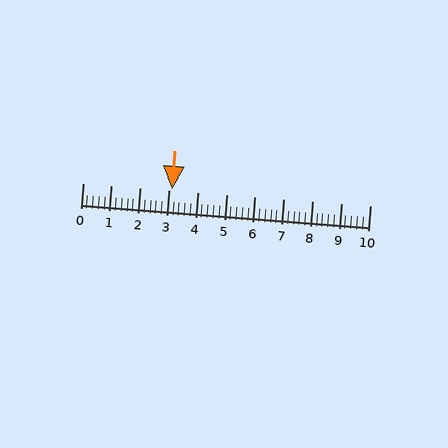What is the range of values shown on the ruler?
The ruler shows values from 0 to 10.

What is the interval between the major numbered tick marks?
The major tick marks are spaced 1 units apart.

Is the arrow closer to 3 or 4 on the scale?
The arrow is closer to 3.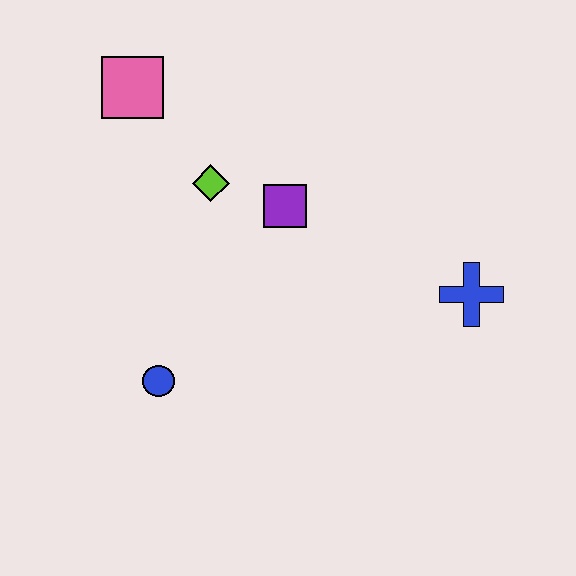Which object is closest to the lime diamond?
The purple square is closest to the lime diamond.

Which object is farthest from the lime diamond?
The blue cross is farthest from the lime diamond.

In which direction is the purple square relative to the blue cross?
The purple square is to the left of the blue cross.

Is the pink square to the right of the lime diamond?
No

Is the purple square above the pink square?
No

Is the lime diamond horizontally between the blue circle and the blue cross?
Yes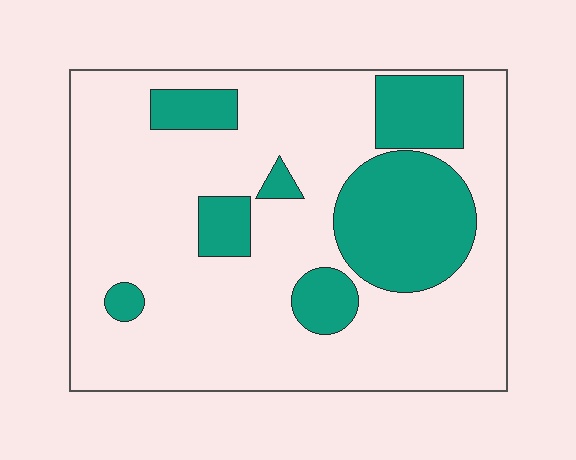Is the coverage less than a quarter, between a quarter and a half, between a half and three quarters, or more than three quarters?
Between a quarter and a half.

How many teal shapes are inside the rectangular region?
7.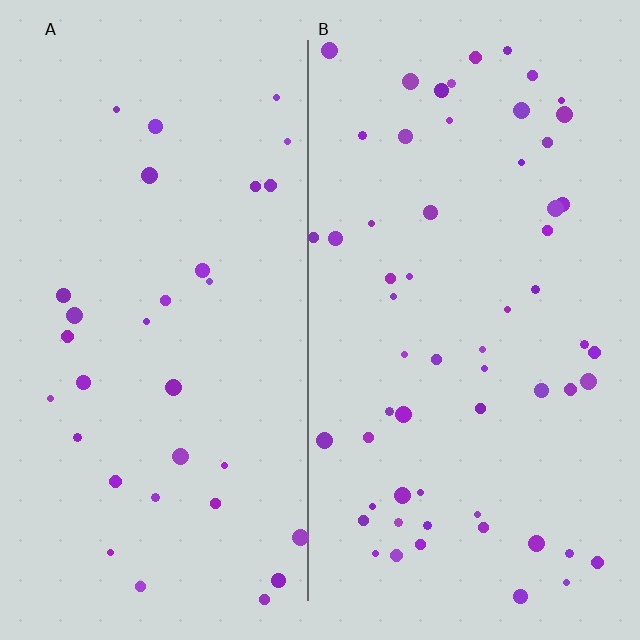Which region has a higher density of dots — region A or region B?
B (the right).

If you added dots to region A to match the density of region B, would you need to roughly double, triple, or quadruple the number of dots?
Approximately double.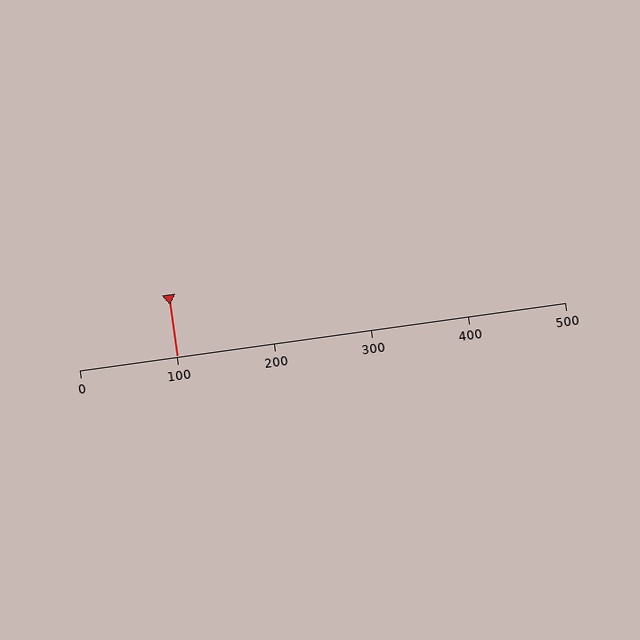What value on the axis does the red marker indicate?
The marker indicates approximately 100.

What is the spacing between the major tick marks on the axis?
The major ticks are spaced 100 apart.